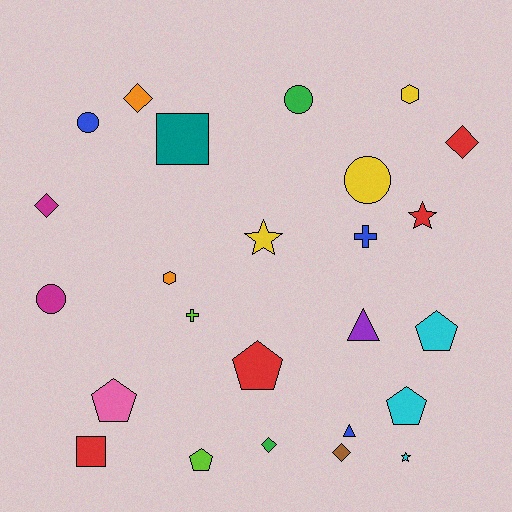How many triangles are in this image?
There are 2 triangles.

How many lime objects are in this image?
There are 2 lime objects.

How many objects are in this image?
There are 25 objects.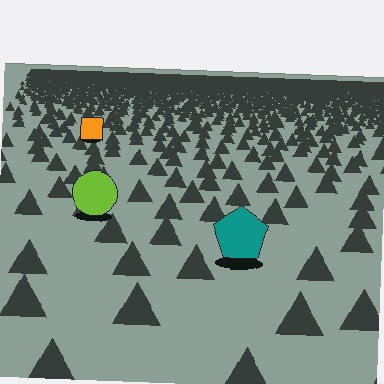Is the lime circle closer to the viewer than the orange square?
Yes. The lime circle is closer — you can tell from the texture gradient: the ground texture is coarser near it.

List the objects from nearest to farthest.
From nearest to farthest: the teal pentagon, the lime circle, the orange square.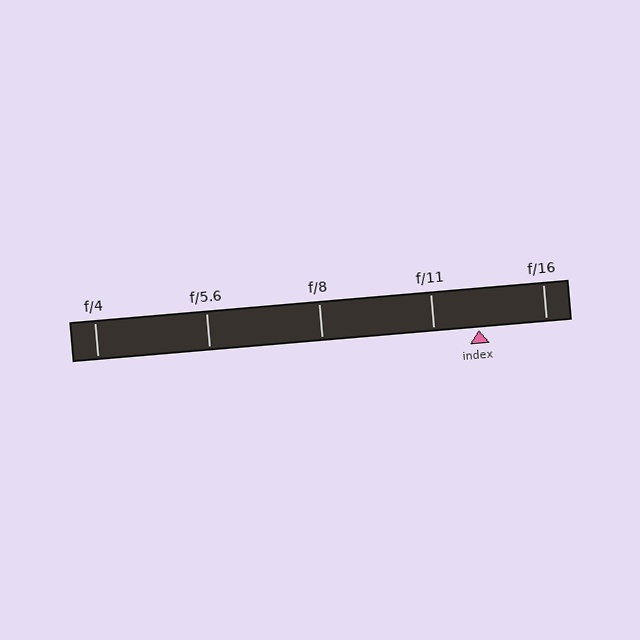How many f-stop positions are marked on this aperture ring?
There are 5 f-stop positions marked.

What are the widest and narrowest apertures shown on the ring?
The widest aperture shown is f/4 and the narrowest is f/16.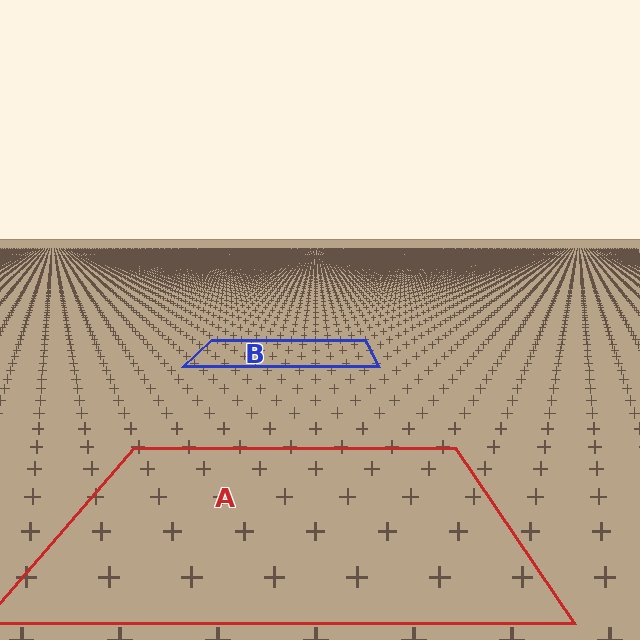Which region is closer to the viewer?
Region A is closer. The texture elements there are larger and more spread out.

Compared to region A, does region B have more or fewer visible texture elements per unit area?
Region B has more texture elements per unit area — they are packed more densely because it is farther away.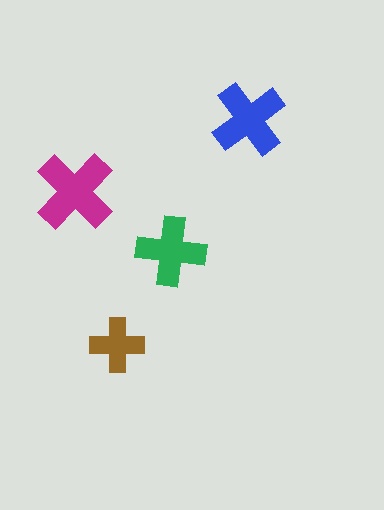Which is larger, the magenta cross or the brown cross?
The magenta one.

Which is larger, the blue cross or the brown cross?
The blue one.